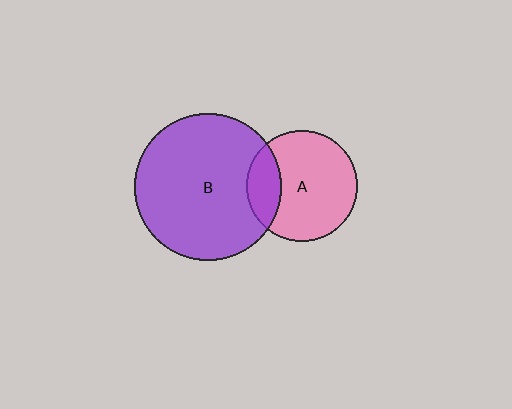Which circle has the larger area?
Circle B (purple).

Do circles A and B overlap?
Yes.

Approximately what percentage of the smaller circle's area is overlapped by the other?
Approximately 20%.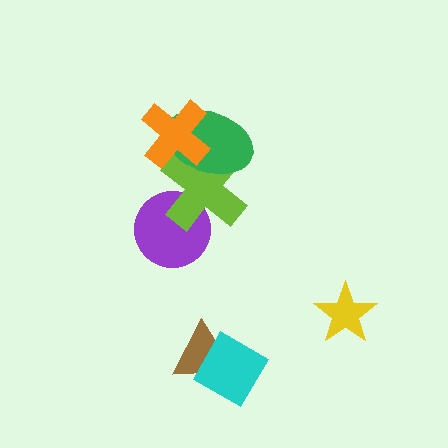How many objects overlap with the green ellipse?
2 objects overlap with the green ellipse.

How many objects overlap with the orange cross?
2 objects overlap with the orange cross.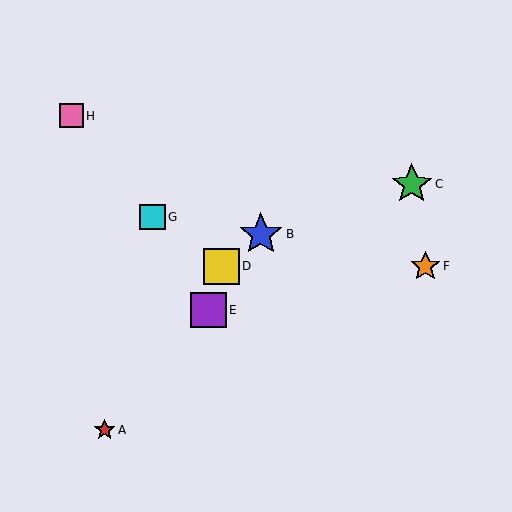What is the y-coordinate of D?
Object D is at y≈266.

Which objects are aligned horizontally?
Objects D, F are aligned horizontally.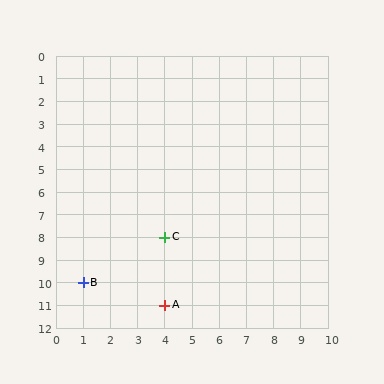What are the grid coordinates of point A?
Point A is at grid coordinates (4, 11).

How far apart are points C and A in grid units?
Points C and A are 3 rows apart.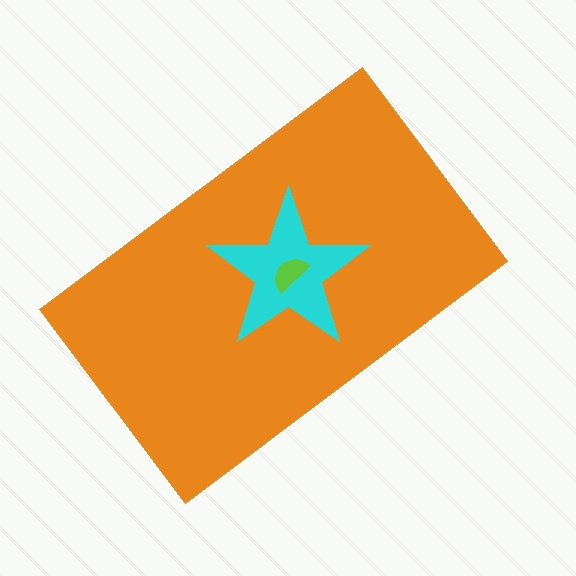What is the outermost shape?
The orange rectangle.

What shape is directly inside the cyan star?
The lime semicircle.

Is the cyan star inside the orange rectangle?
Yes.